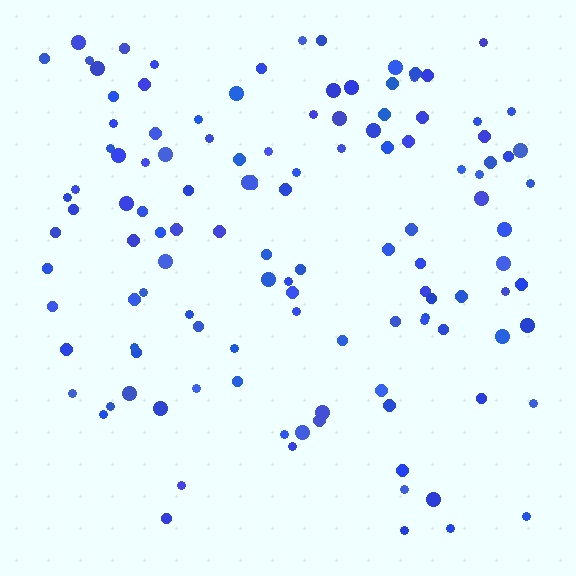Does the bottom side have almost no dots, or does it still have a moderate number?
Still a moderate number, just noticeably fewer than the top.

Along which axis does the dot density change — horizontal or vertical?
Vertical.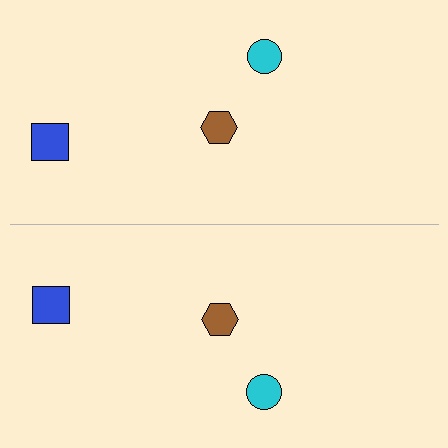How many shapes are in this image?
There are 6 shapes in this image.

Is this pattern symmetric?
Yes, this pattern has bilateral (reflection) symmetry.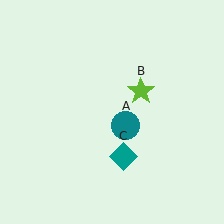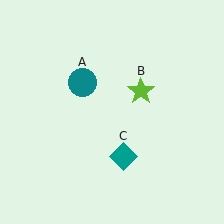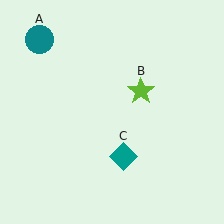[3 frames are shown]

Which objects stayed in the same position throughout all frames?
Lime star (object B) and teal diamond (object C) remained stationary.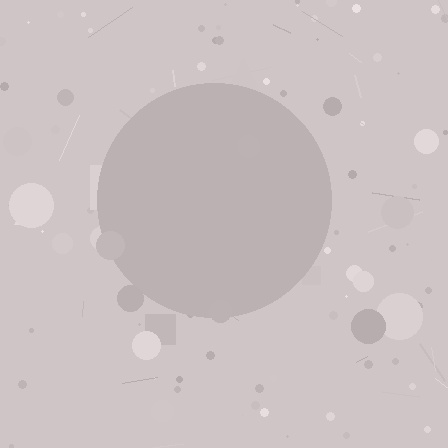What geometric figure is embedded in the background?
A circle is embedded in the background.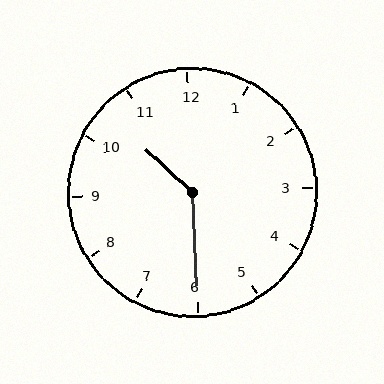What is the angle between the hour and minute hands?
Approximately 135 degrees.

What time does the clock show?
10:30.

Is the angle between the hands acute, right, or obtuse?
It is obtuse.